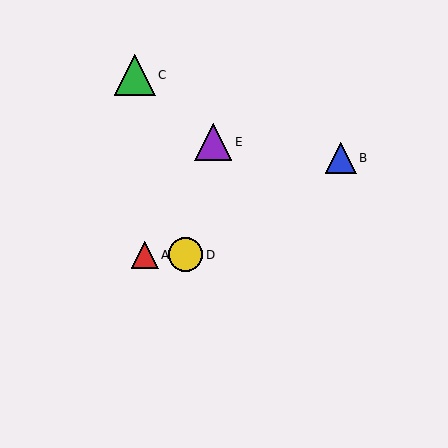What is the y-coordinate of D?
Object D is at y≈255.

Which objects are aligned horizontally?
Objects A, D are aligned horizontally.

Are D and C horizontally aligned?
No, D is at y≈255 and C is at y≈75.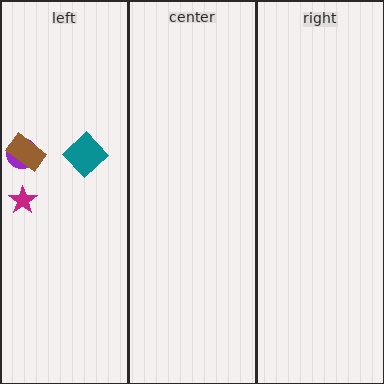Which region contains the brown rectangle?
The left region.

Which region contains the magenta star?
The left region.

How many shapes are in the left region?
4.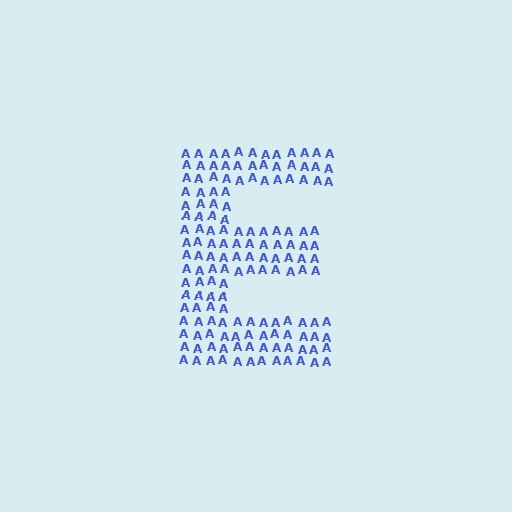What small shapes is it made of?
It is made of small letter A's.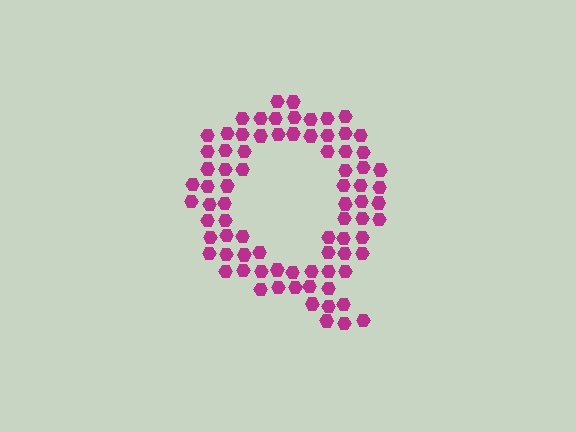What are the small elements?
The small elements are hexagons.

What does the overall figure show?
The overall figure shows the letter Q.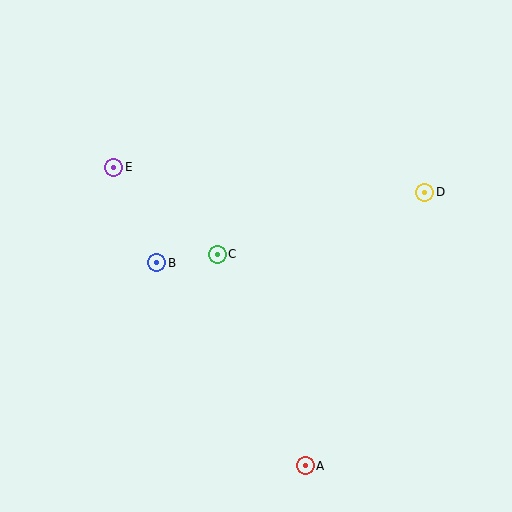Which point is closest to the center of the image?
Point C at (217, 254) is closest to the center.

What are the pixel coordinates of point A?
Point A is at (305, 466).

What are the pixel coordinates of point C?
Point C is at (217, 254).